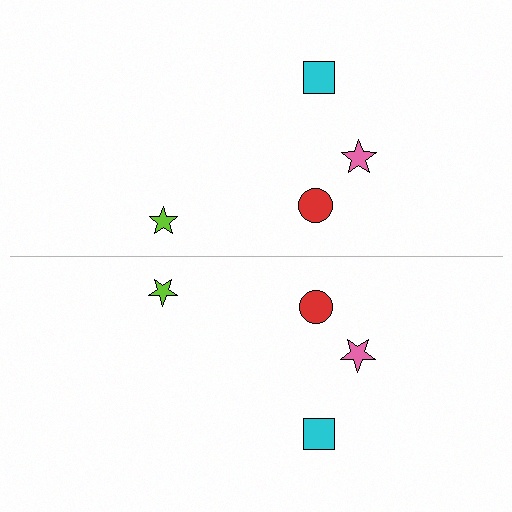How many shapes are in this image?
There are 8 shapes in this image.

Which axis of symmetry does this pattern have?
The pattern has a horizontal axis of symmetry running through the center of the image.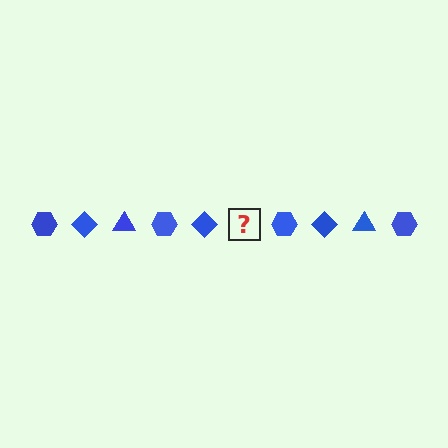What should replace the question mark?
The question mark should be replaced with a blue triangle.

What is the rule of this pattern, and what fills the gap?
The rule is that the pattern cycles through hexagon, diamond, triangle shapes in blue. The gap should be filled with a blue triangle.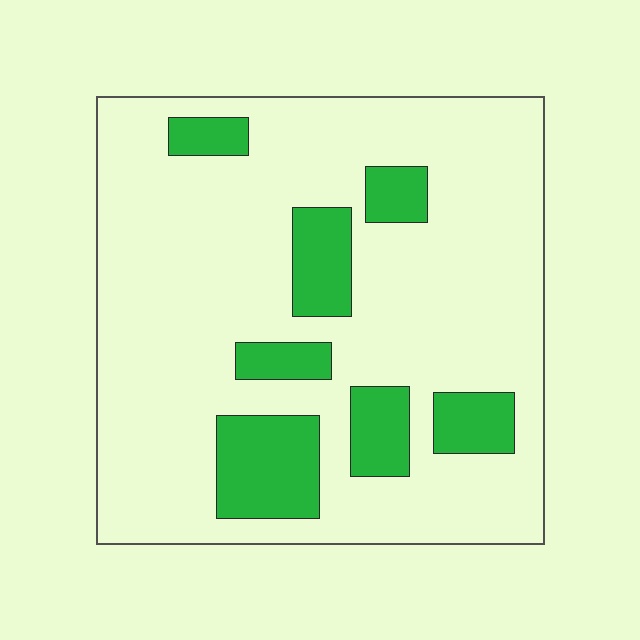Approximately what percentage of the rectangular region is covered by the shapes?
Approximately 20%.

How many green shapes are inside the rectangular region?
7.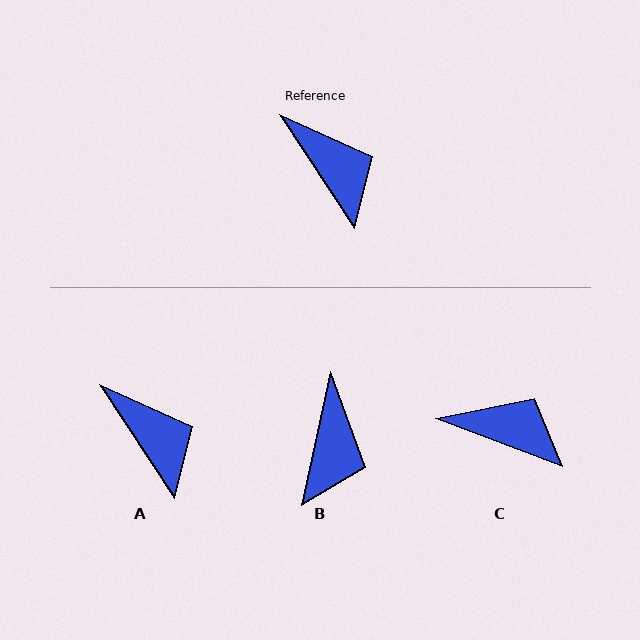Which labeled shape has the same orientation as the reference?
A.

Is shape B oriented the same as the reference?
No, it is off by about 45 degrees.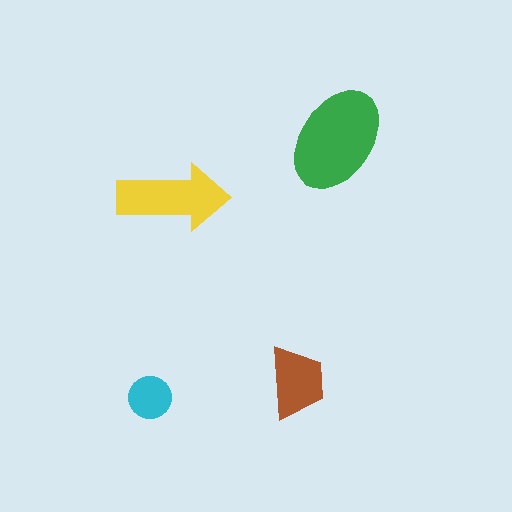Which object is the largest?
The green ellipse.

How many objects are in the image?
There are 4 objects in the image.